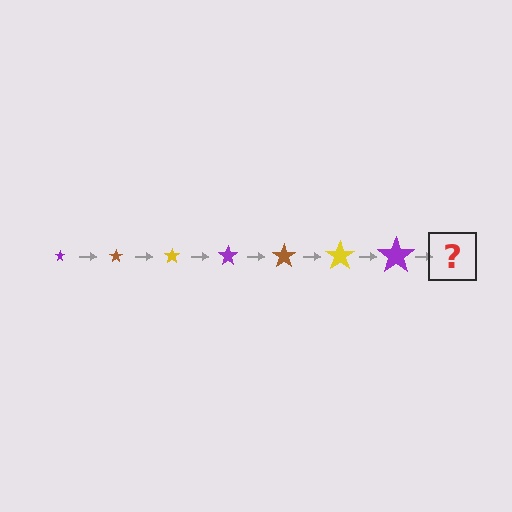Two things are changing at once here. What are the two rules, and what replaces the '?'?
The two rules are that the star grows larger each step and the color cycles through purple, brown, and yellow. The '?' should be a brown star, larger than the previous one.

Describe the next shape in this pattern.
It should be a brown star, larger than the previous one.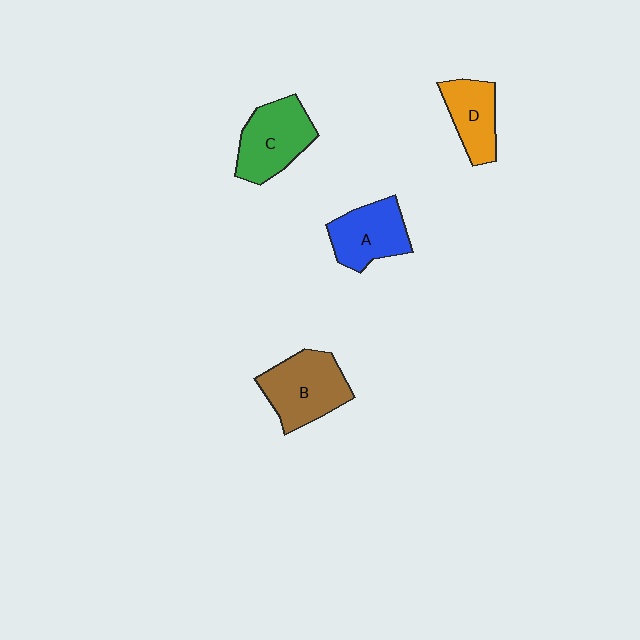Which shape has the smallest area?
Shape D (orange).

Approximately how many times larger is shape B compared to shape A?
Approximately 1.2 times.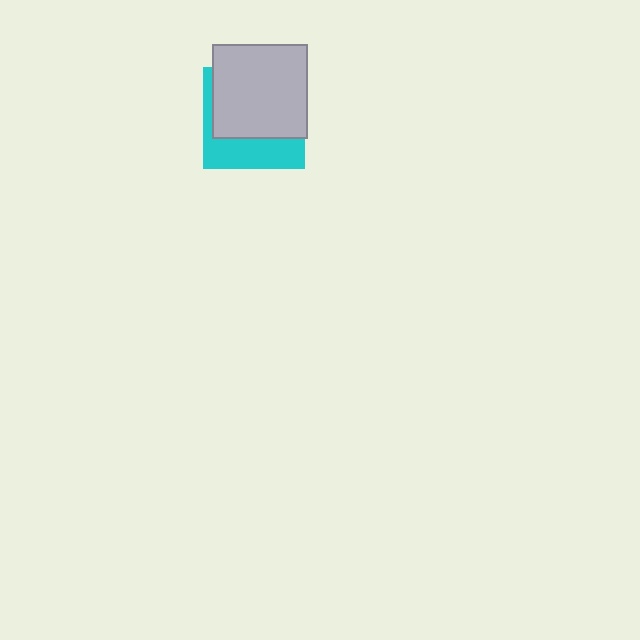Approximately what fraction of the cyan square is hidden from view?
Roughly 65% of the cyan square is hidden behind the light gray square.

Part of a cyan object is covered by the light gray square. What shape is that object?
It is a square.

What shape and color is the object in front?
The object in front is a light gray square.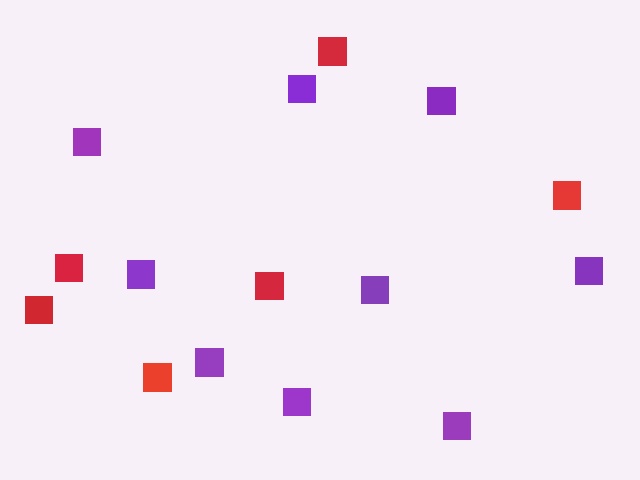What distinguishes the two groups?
There are 2 groups: one group of red squares (6) and one group of purple squares (9).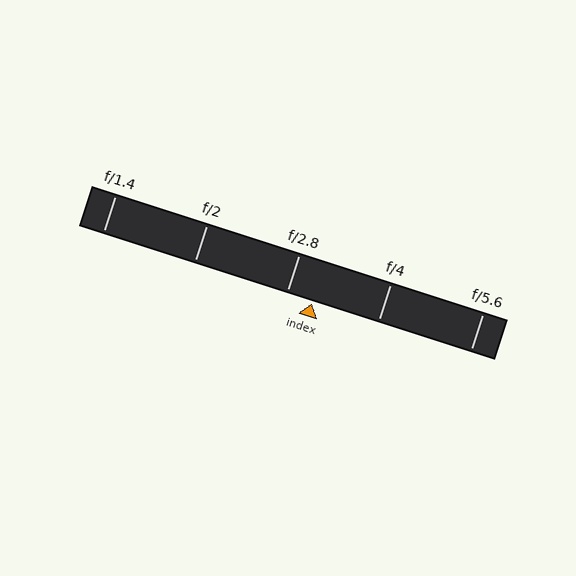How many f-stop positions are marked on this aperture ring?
There are 5 f-stop positions marked.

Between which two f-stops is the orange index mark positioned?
The index mark is between f/2.8 and f/4.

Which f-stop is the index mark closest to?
The index mark is closest to f/2.8.